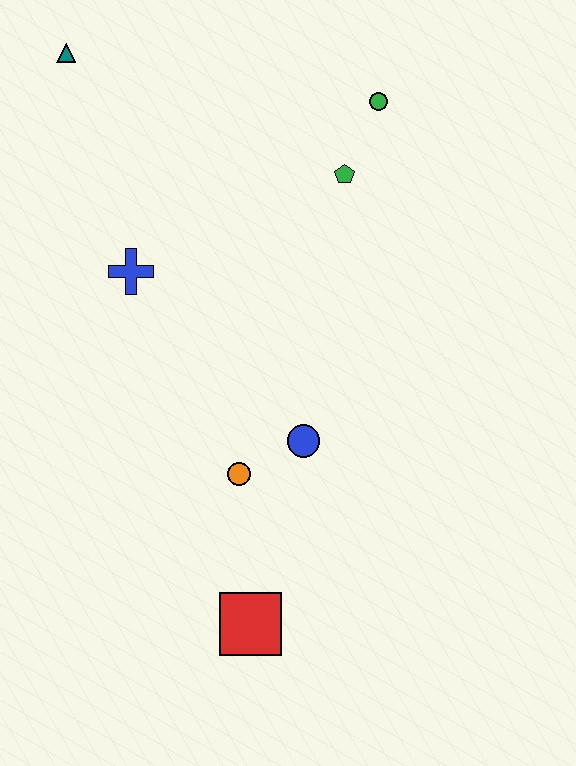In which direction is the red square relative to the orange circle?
The red square is below the orange circle.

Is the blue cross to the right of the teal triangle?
Yes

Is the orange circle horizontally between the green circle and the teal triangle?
Yes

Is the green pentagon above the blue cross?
Yes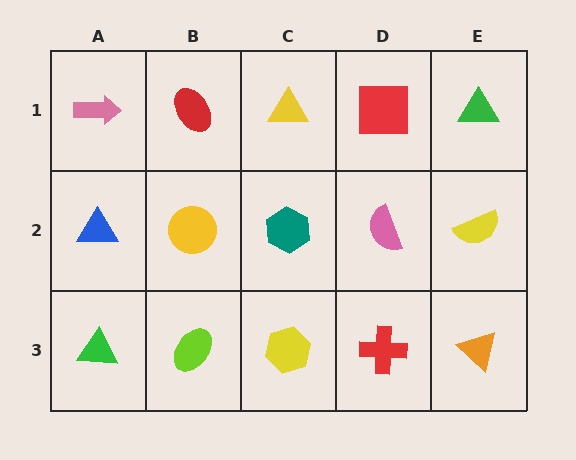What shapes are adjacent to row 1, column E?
A yellow semicircle (row 2, column E), a red square (row 1, column D).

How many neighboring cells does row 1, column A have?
2.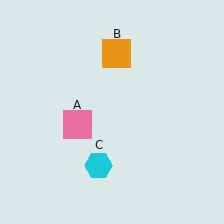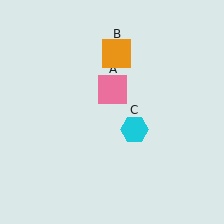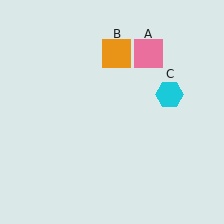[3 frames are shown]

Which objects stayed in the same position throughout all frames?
Orange square (object B) remained stationary.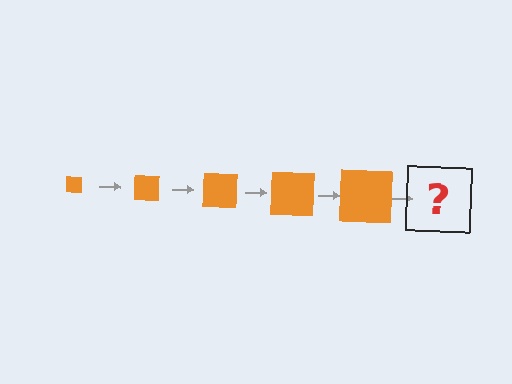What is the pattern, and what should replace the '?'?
The pattern is that the square gets progressively larger each step. The '?' should be an orange square, larger than the previous one.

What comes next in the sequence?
The next element should be an orange square, larger than the previous one.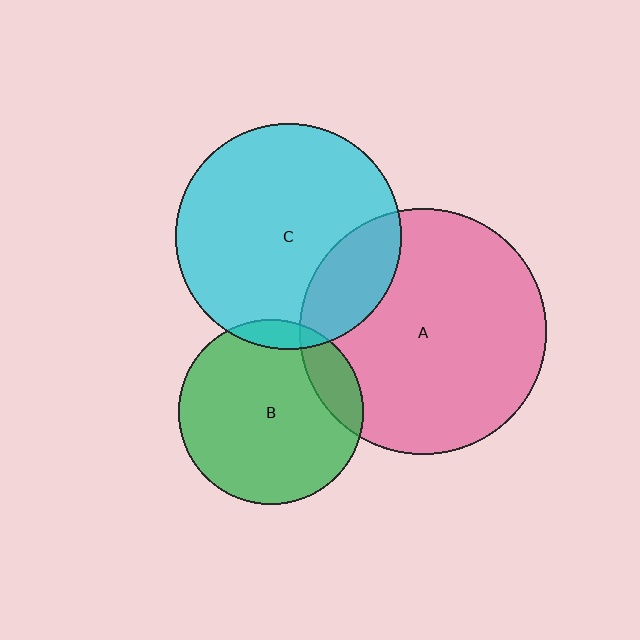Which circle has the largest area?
Circle A (pink).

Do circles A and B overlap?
Yes.